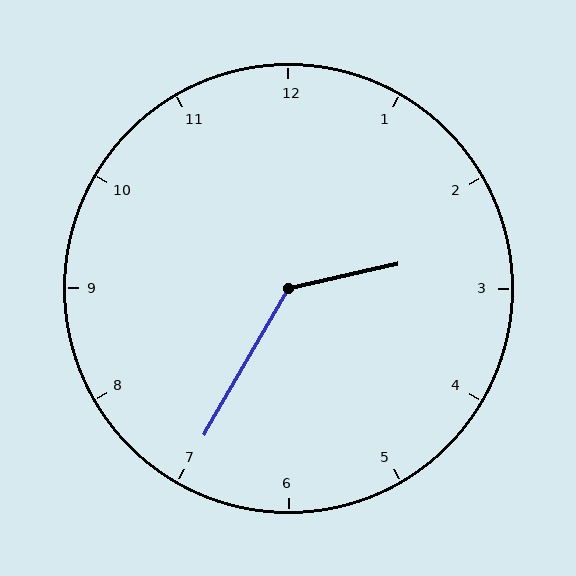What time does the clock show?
2:35.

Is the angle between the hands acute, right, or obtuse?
It is obtuse.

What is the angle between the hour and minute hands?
Approximately 132 degrees.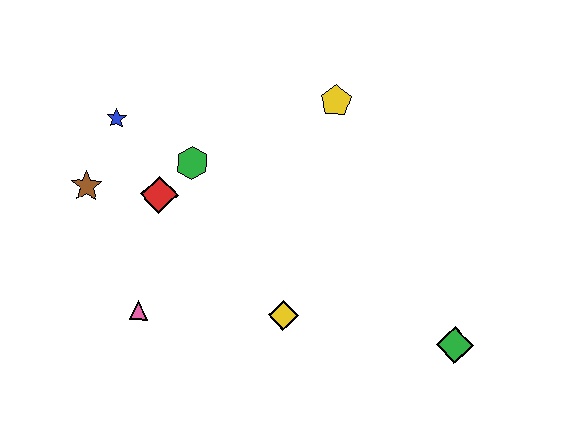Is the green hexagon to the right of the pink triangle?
Yes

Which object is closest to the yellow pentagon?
The green hexagon is closest to the yellow pentagon.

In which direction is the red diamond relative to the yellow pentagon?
The red diamond is to the left of the yellow pentagon.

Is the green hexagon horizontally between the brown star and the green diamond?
Yes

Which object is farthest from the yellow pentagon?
The pink triangle is farthest from the yellow pentagon.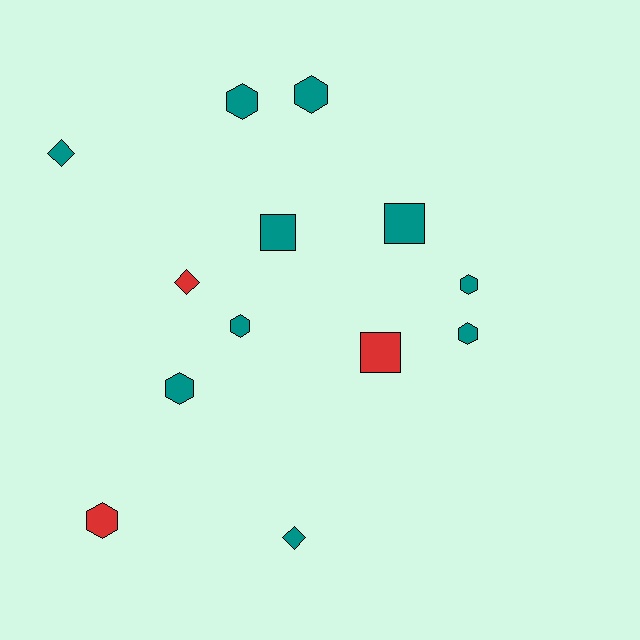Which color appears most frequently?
Teal, with 10 objects.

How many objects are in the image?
There are 13 objects.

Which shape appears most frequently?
Hexagon, with 7 objects.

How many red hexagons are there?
There is 1 red hexagon.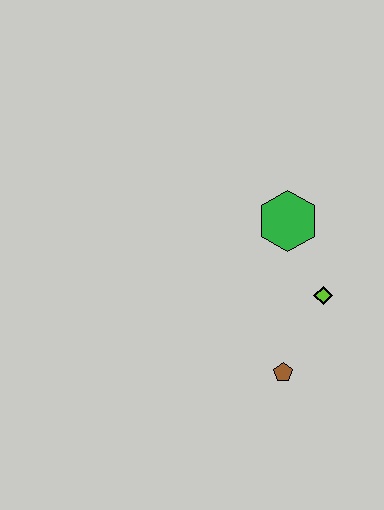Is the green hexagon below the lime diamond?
No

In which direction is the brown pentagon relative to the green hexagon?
The brown pentagon is below the green hexagon.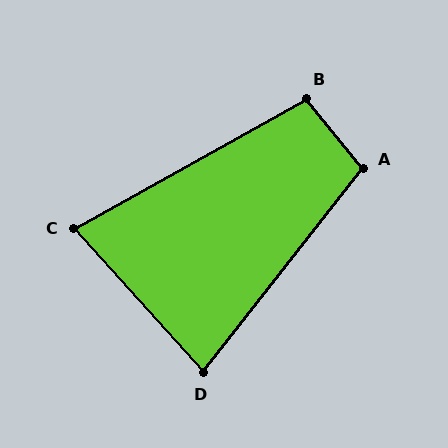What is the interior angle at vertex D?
Approximately 80 degrees (acute).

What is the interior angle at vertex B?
Approximately 100 degrees (obtuse).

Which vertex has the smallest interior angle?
C, at approximately 77 degrees.